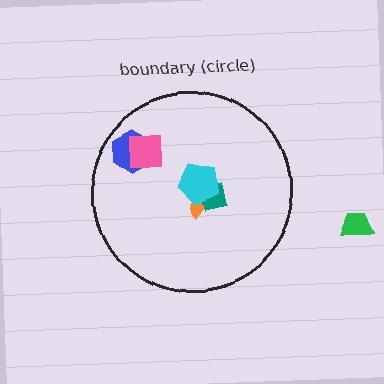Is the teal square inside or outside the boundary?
Inside.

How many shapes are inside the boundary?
5 inside, 1 outside.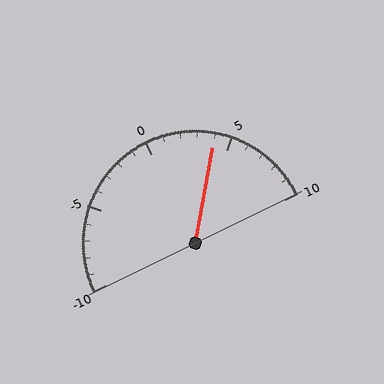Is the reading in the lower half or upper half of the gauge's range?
The reading is in the upper half of the range (-10 to 10).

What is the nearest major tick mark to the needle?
The nearest major tick mark is 5.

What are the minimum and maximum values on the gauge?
The gauge ranges from -10 to 10.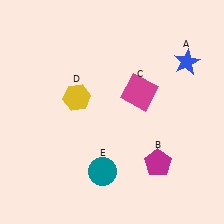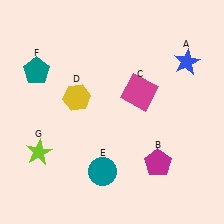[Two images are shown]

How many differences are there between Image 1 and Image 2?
There are 2 differences between the two images.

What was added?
A teal pentagon (F), a lime star (G) were added in Image 2.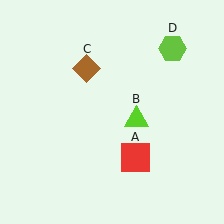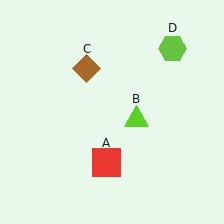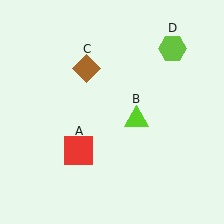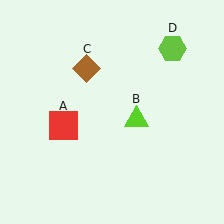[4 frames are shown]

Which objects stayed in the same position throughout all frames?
Lime triangle (object B) and brown diamond (object C) and lime hexagon (object D) remained stationary.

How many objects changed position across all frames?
1 object changed position: red square (object A).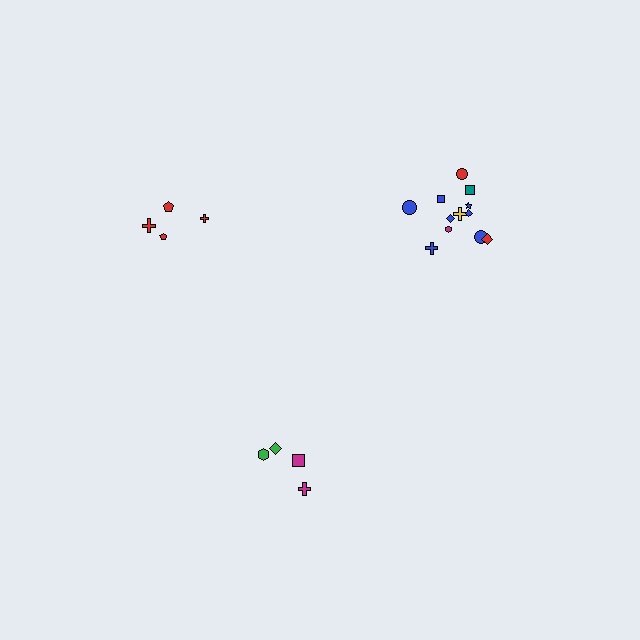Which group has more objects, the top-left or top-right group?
The top-right group.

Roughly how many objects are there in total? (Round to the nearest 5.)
Roughly 20 objects in total.